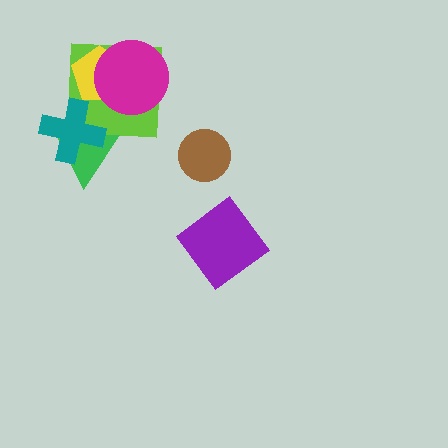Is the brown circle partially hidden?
No, no other shape covers it.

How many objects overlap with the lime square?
4 objects overlap with the lime square.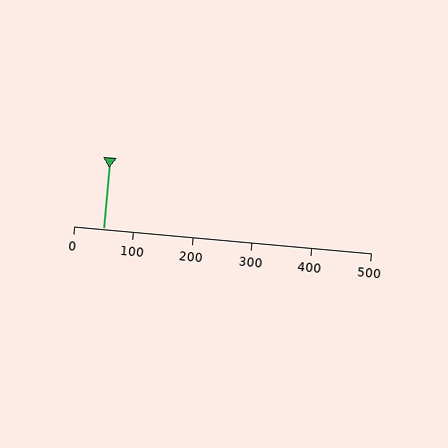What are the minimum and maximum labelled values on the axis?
The axis runs from 0 to 500.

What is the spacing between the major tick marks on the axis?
The major ticks are spaced 100 apart.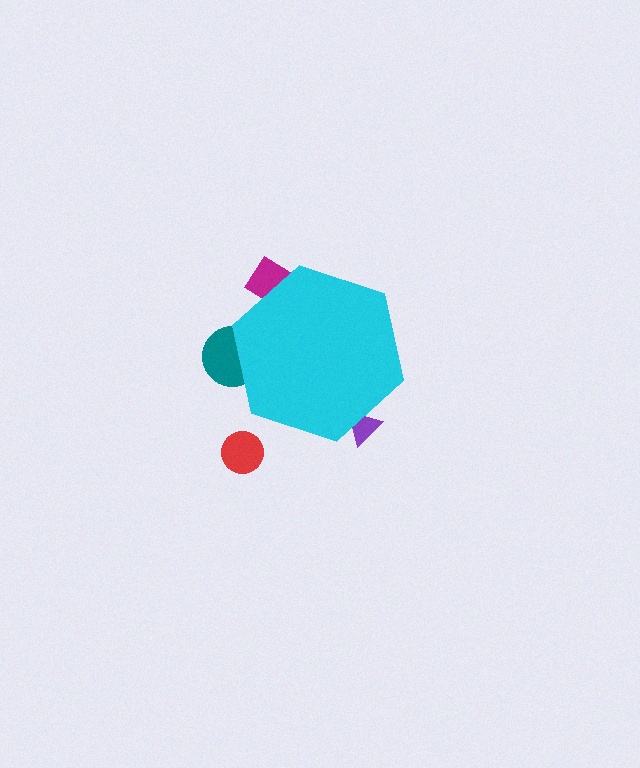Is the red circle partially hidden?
No, the red circle is fully visible.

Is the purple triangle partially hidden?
Yes, the purple triangle is partially hidden behind the cyan hexagon.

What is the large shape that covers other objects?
A cyan hexagon.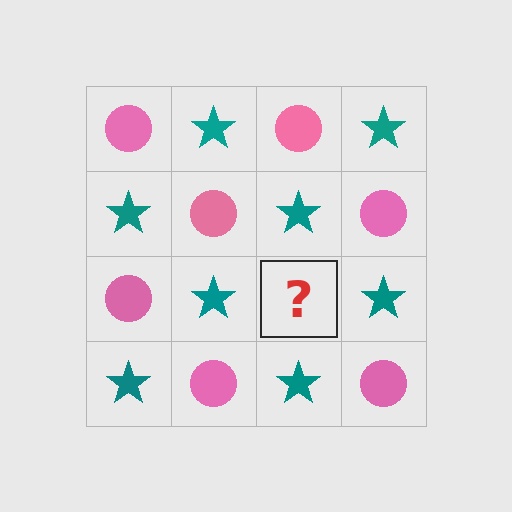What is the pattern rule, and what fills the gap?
The rule is that it alternates pink circle and teal star in a checkerboard pattern. The gap should be filled with a pink circle.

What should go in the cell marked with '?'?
The missing cell should contain a pink circle.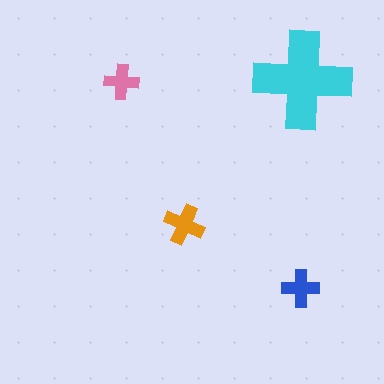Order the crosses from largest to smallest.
the cyan one, the orange one, the blue one, the pink one.